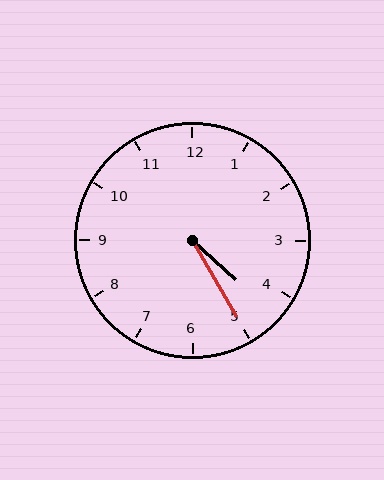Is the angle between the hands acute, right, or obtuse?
It is acute.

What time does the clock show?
4:25.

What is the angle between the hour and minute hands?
Approximately 18 degrees.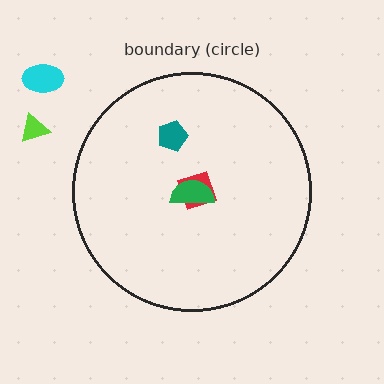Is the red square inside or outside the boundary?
Inside.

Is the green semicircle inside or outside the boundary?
Inside.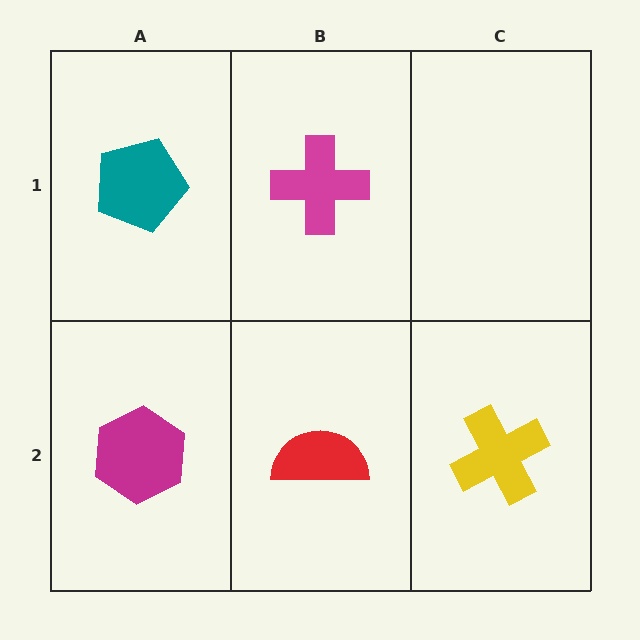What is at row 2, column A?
A magenta hexagon.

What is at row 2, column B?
A red semicircle.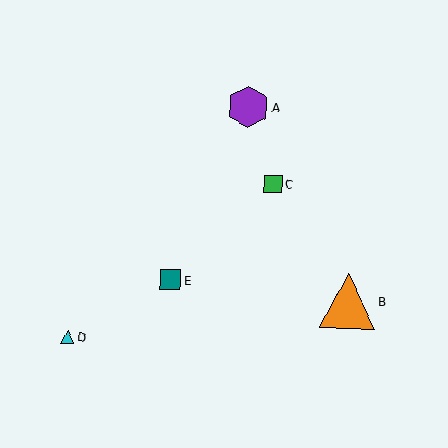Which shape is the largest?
The orange triangle (labeled B) is the largest.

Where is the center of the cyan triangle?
The center of the cyan triangle is at (68, 337).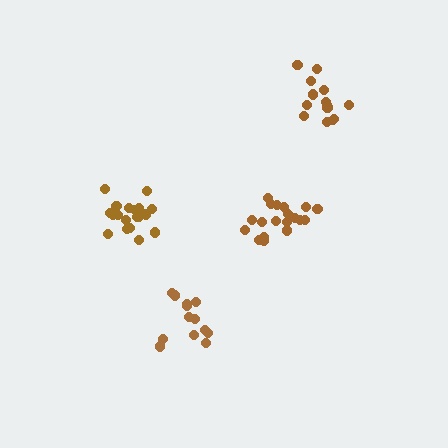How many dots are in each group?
Group 1: 15 dots, Group 2: 19 dots, Group 3: 13 dots, Group 4: 19 dots (66 total).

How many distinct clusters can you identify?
There are 4 distinct clusters.